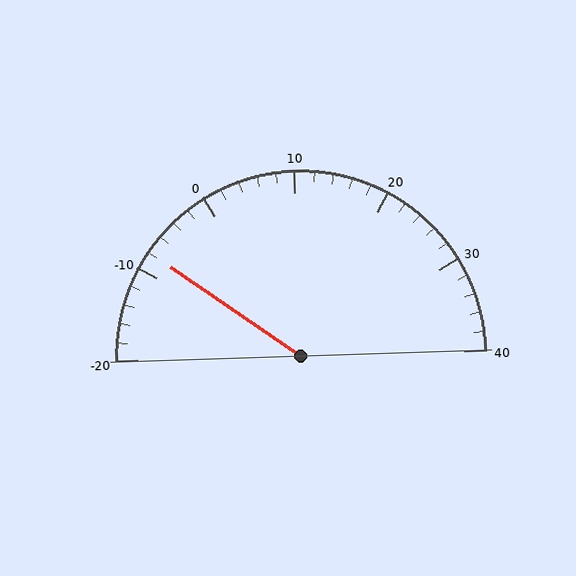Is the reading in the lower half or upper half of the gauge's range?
The reading is in the lower half of the range (-20 to 40).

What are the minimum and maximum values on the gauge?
The gauge ranges from -20 to 40.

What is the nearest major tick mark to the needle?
The nearest major tick mark is -10.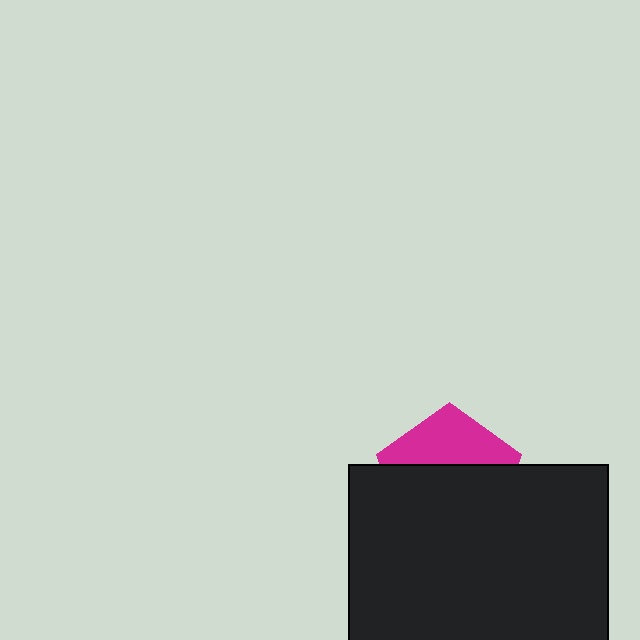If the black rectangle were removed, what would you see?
You would see the complete magenta pentagon.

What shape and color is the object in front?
The object in front is a black rectangle.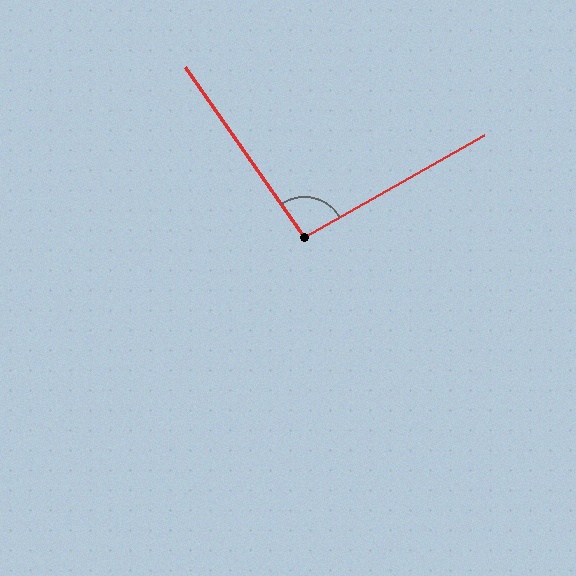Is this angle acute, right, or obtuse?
It is obtuse.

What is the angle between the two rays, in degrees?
Approximately 96 degrees.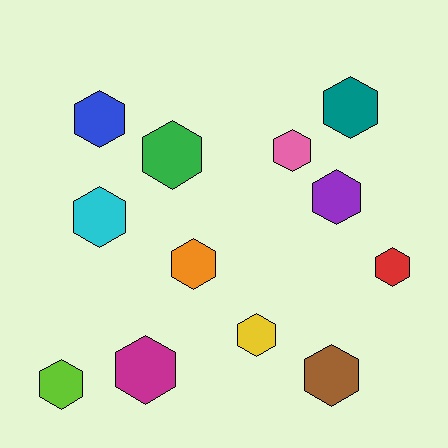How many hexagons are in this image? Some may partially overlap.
There are 12 hexagons.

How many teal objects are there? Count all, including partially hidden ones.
There is 1 teal object.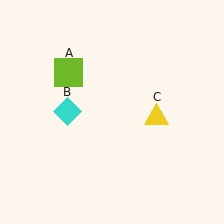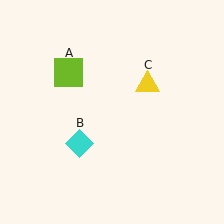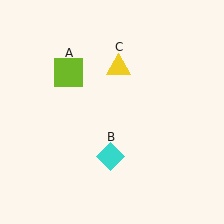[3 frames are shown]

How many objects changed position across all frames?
2 objects changed position: cyan diamond (object B), yellow triangle (object C).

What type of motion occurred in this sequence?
The cyan diamond (object B), yellow triangle (object C) rotated counterclockwise around the center of the scene.